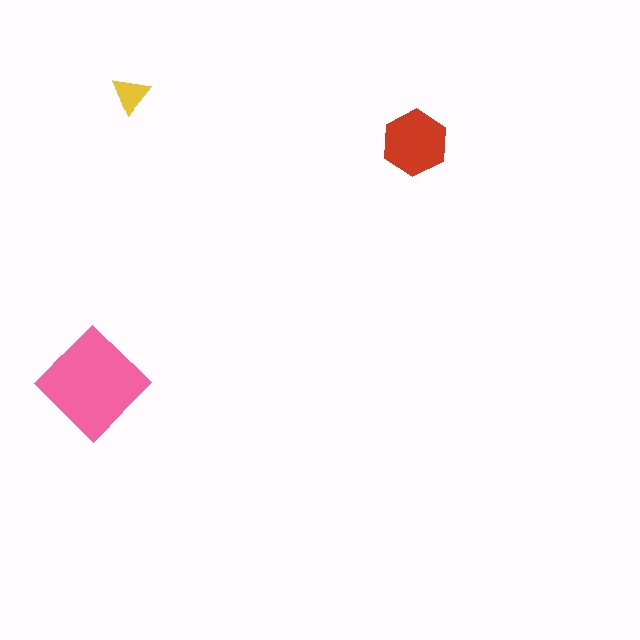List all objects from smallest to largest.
The yellow triangle, the red hexagon, the pink diamond.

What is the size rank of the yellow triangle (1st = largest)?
3rd.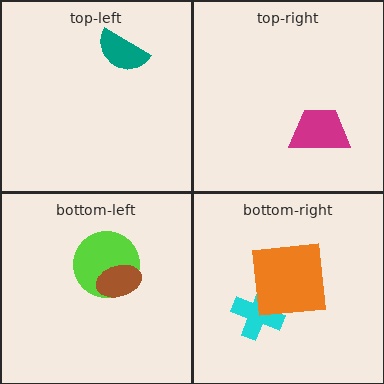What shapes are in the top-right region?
The magenta trapezoid.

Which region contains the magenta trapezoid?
The top-right region.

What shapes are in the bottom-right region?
The cyan cross, the orange square.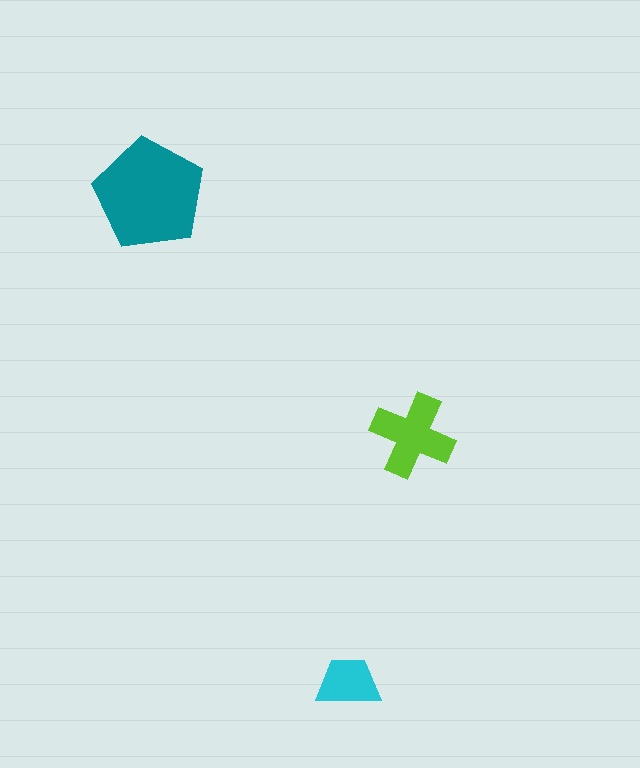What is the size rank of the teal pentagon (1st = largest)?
1st.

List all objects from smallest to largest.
The cyan trapezoid, the lime cross, the teal pentagon.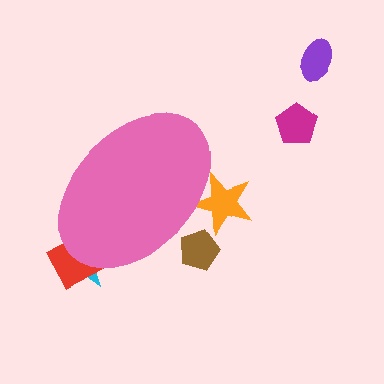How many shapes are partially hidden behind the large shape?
4 shapes are partially hidden.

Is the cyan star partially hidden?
Yes, the cyan star is partially hidden behind the pink ellipse.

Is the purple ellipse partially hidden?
No, the purple ellipse is fully visible.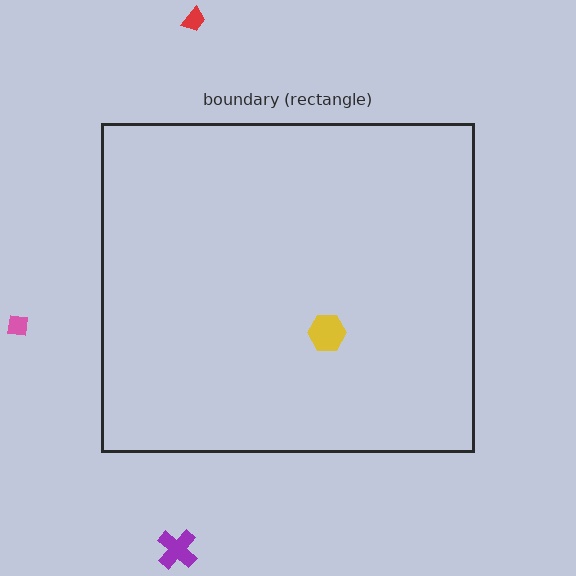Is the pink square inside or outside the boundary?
Outside.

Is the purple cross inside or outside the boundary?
Outside.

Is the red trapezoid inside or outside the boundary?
Outside.